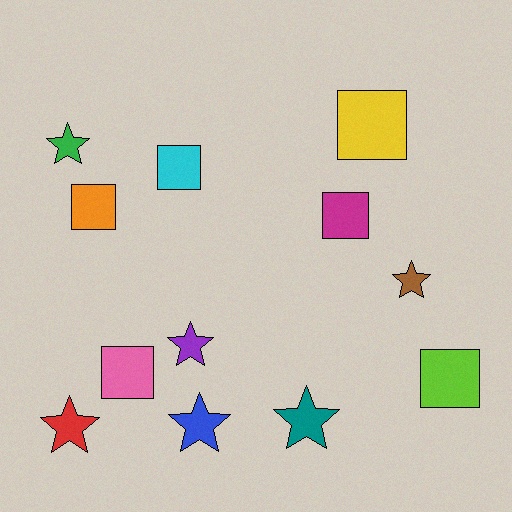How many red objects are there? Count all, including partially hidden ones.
There is 1 red object.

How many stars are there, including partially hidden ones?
There are 6 stars.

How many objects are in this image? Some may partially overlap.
There are 12 objects.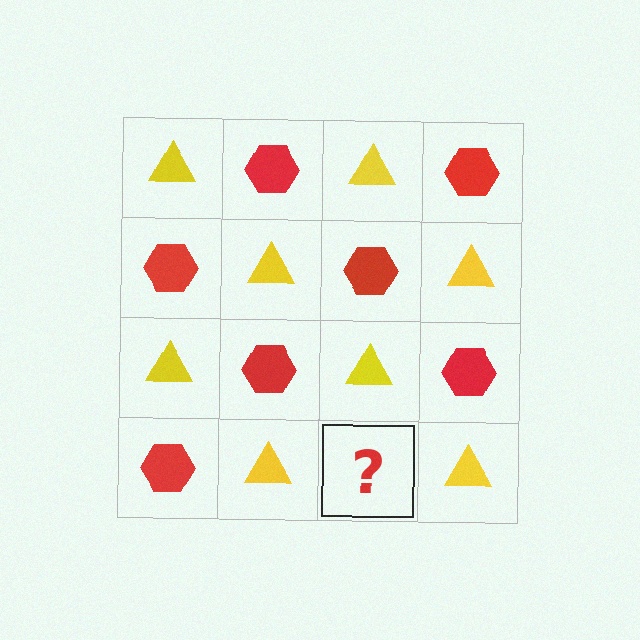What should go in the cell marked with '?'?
The missing cell should contain a red hexagon.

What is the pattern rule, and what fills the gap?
The rule is that it alternates yellow triangle and red hexagon in a checkerboard pattern. The gap should be filled with a red hexagon.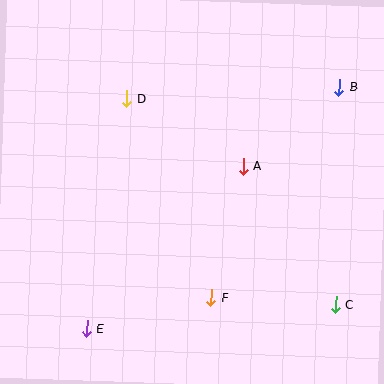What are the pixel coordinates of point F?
Point F is at (211, 297).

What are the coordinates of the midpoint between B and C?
The midpoint between B and C is at (338, 196).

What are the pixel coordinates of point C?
Point C is at (336, 304).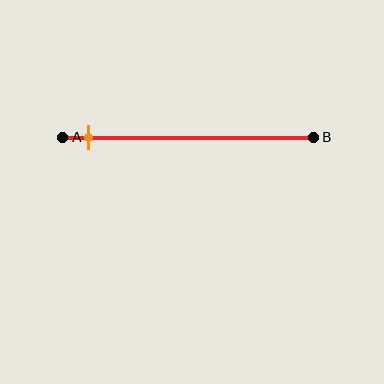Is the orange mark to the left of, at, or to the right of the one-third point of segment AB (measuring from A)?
The orange mark is to the left of the one-third point of segment AB.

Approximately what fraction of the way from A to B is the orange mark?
The orange mark is approximately 10% of the way from A to B.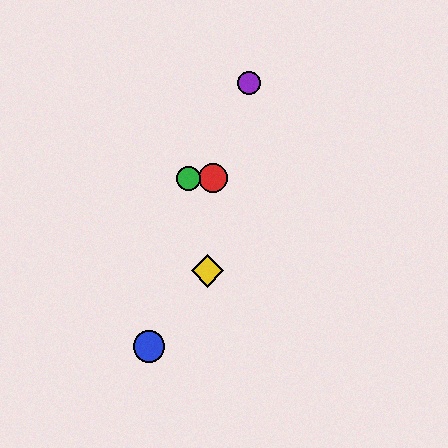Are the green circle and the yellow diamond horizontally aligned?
No, the green circle is at y≈178 and the yellow diamond is at y≈271.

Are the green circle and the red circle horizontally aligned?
Yes, both are at y≈178.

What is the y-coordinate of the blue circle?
The blue circle is at y≈346.